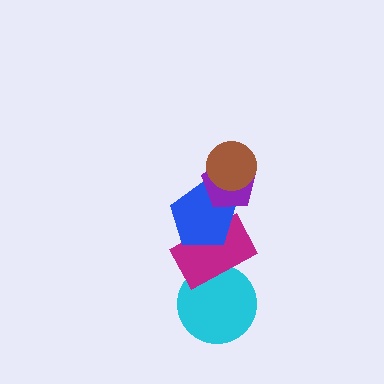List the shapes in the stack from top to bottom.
From top to bottom: the brown circle, the purple pentagon, the blue pentagon, the magenta rectangle, the cyan circle.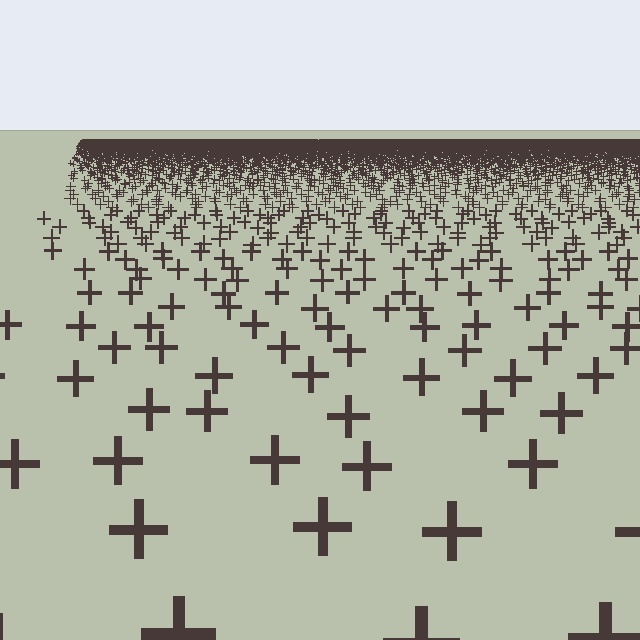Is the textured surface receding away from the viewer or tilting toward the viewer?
The surface is receding away from the viewer. Texture elements get smaller and denser toward the top.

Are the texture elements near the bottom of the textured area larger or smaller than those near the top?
Larger. Near the bottom, elements are closer to the viewer and appear at a bigger on-screen size.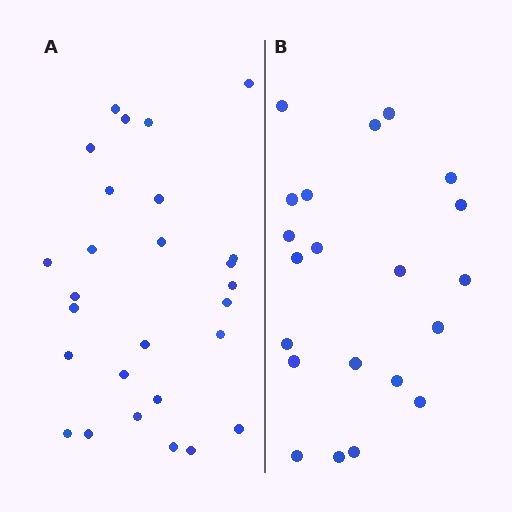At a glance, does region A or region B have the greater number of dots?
Region A (the left region) has more dots.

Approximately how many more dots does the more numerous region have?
Region A has about 6 more dots than region B.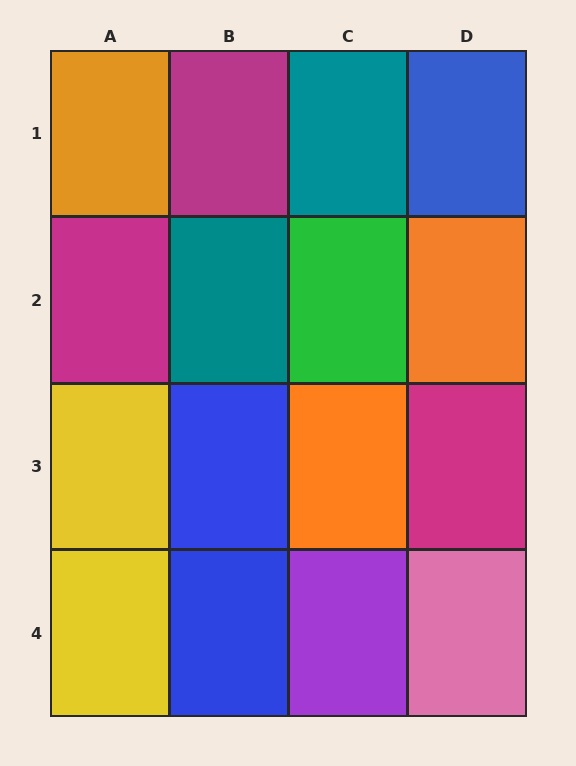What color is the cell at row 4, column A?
Yellow.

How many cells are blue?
3 cells are blue.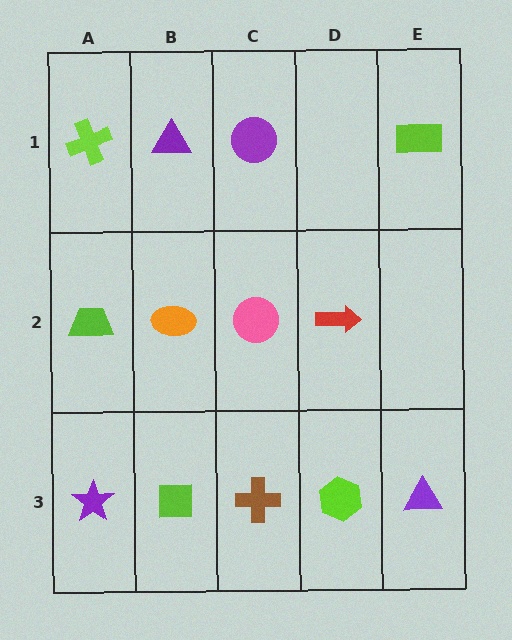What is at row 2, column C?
A pink circle.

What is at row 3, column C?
A brown cross.